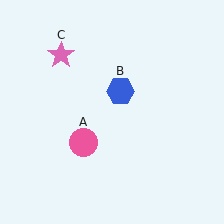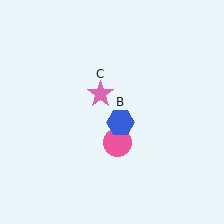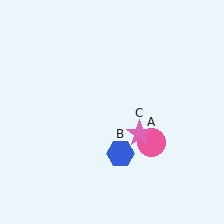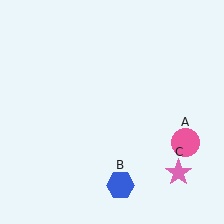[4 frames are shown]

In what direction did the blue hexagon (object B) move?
The blue hexagon (object B) moved down.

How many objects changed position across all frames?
3 objects changed position: pink circle (object A), blue hexagon (object B), pink star (object C).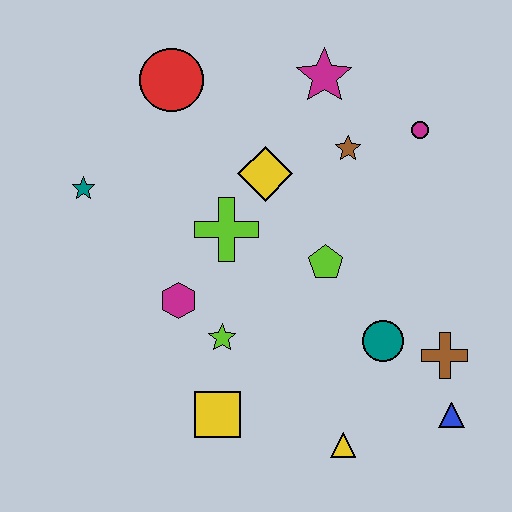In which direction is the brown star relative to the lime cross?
The brown star is to the right of the lime cross.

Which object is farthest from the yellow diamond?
The blue triangle is farthest from the yellow diamond.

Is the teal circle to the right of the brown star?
Yes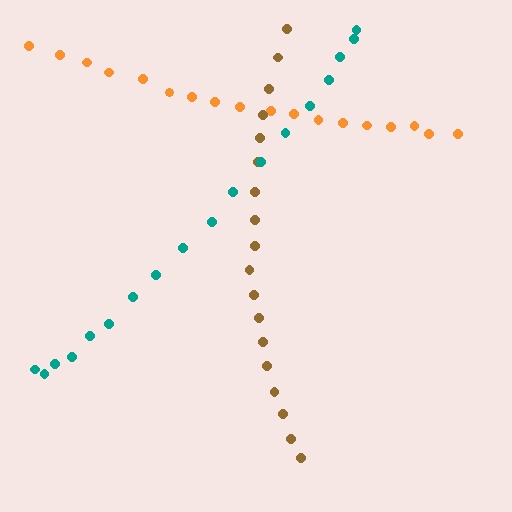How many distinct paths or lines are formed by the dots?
There are 3 distinct paths.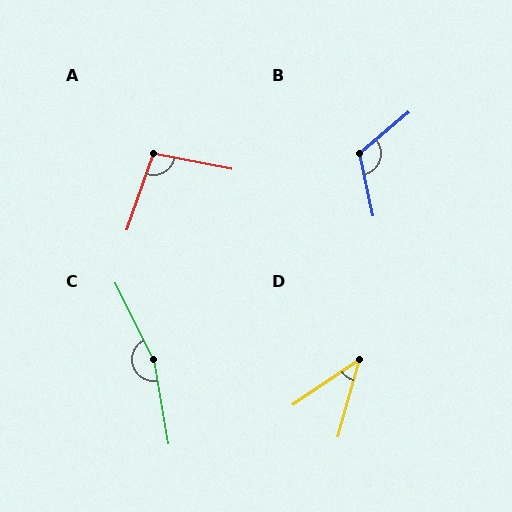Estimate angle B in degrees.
Approximately 118 degrees.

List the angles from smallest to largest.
D (40°), A (98°), B (118°), C (164°).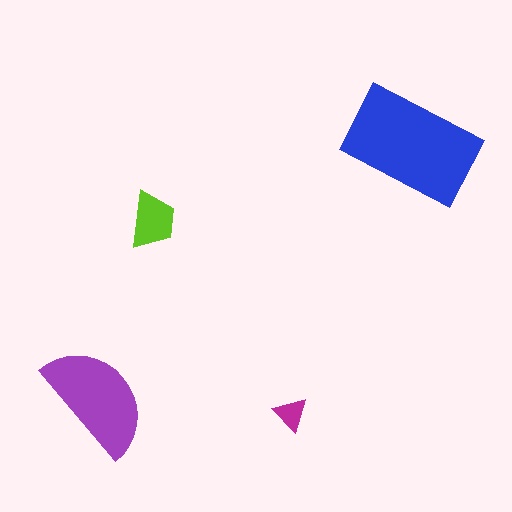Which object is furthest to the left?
The purple semicircle is leftmost.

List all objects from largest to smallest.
The blue rectangle, the purple semicircle, the lime trapezoid, the magenta triangle.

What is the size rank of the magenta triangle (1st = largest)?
4th.